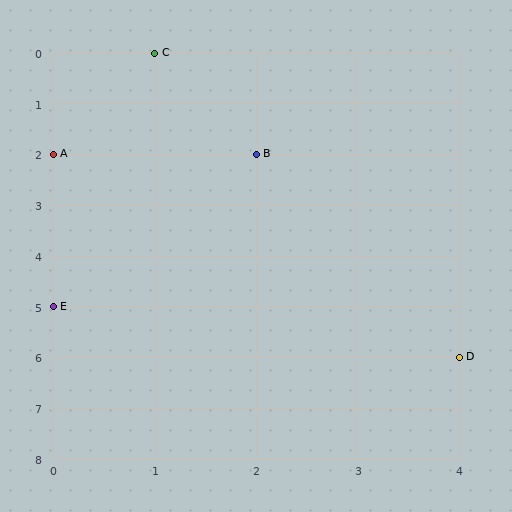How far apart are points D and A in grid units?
Points D and A are 4 columns and 4 rows apart (about 5.7 grid units diagonally).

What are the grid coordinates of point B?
Point B is at grid coordinates (2, 2).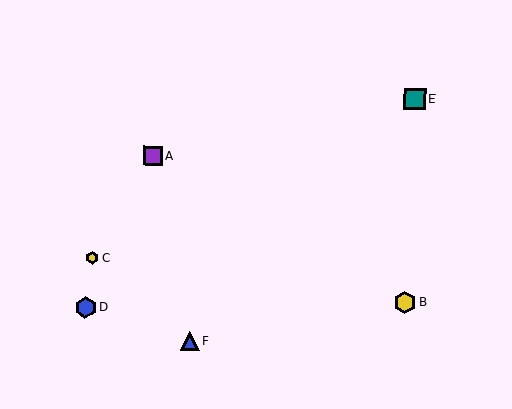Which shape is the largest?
The yellow hexagon (labeled B) is the largest.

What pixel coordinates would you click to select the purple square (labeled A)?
Click at (152, 156) to select the purple square A.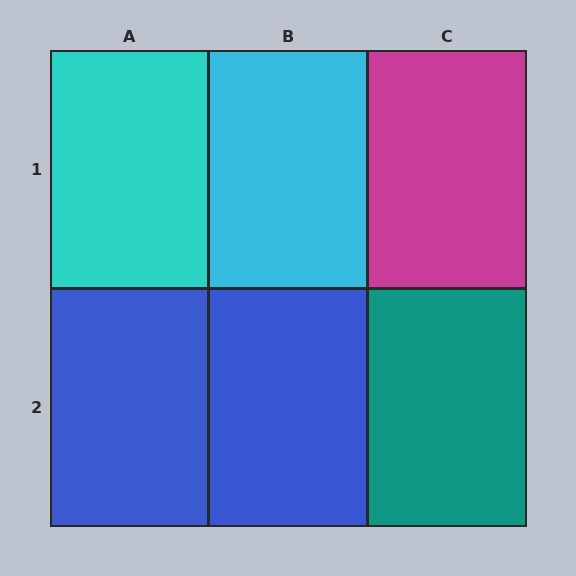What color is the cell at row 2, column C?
Teal.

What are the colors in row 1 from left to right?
Cyan, cyan, magenta.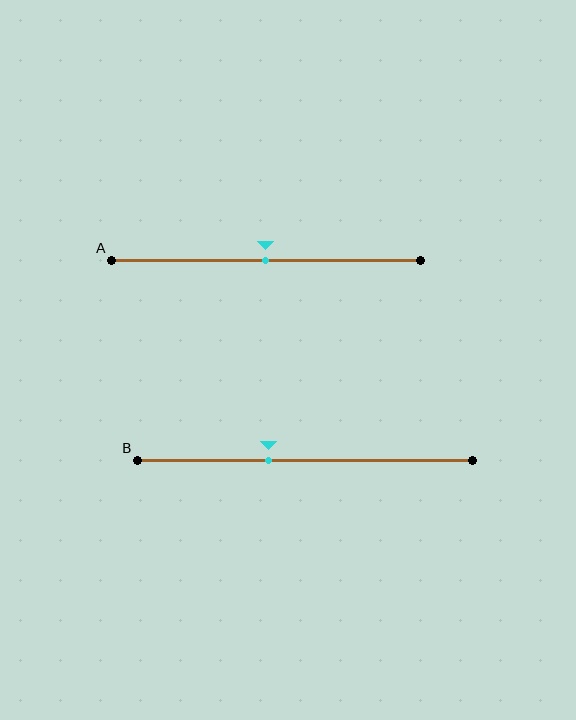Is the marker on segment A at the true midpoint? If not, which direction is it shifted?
Yes, the marker on segment A is at the true midpoint.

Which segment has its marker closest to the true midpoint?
Segment A has its marker closest to the true midpoint.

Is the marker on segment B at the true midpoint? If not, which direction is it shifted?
No, the marker on segment B is shifted to the left by about 11% of the segment length.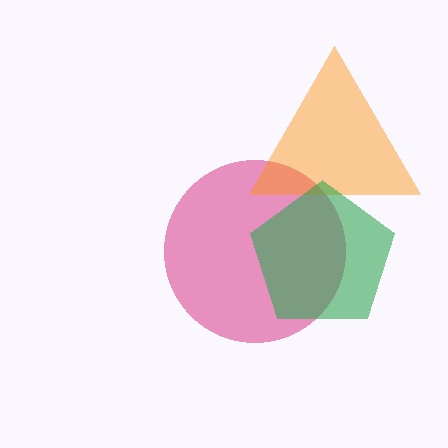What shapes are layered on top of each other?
The layered shapes are: a pink circle, an orange triangle, a green pentagon.